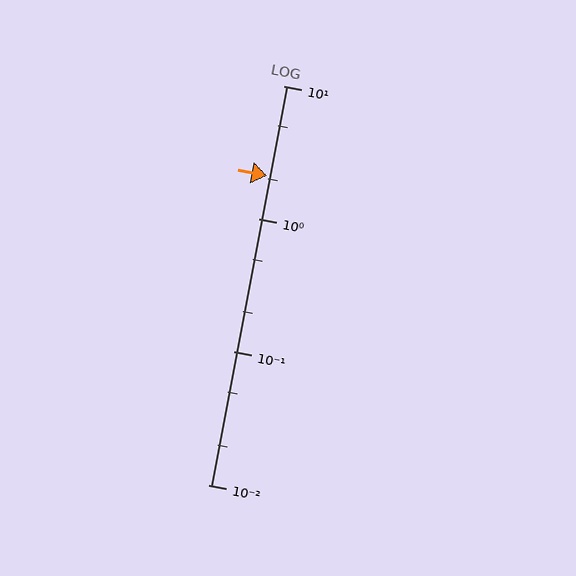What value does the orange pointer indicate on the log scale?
The pointer indicates approximately 2.1.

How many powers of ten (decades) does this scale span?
The scale spans 3 decades, from 0.01 to 10.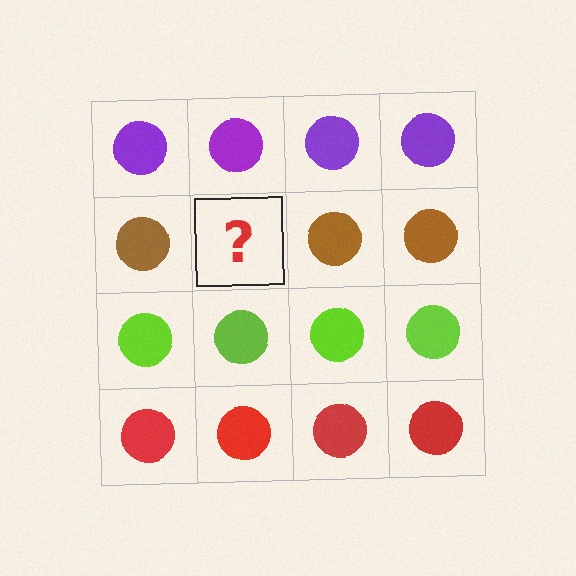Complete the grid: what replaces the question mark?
The question mark should be replaced with a brown circle.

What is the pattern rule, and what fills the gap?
The rule is that each row has a consistent color. The gap should be filled with a brown circle.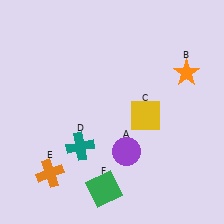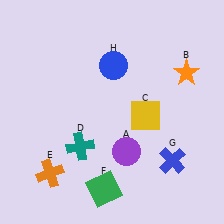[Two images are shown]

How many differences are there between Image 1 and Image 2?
There are 2 differences between the two images.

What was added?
A blue cross (G), a blue circle (H) were added in Image 2.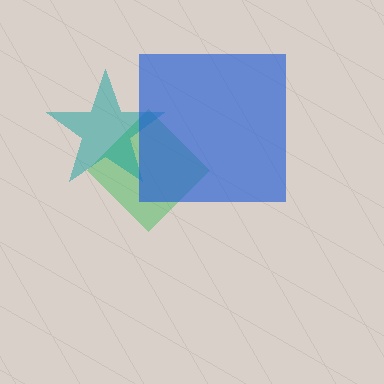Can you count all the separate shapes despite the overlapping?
Yes, there are 3 separate shapes.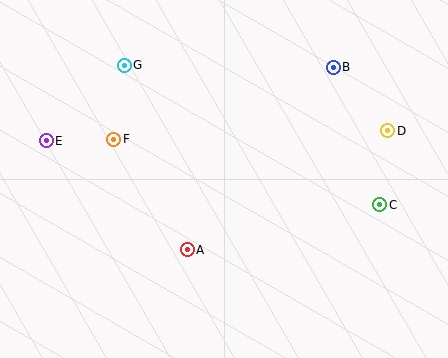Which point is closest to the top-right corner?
Point B is closest to the top-right corner.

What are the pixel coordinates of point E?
Point E is at (46, 141).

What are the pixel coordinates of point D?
Point D is at (388, 131).